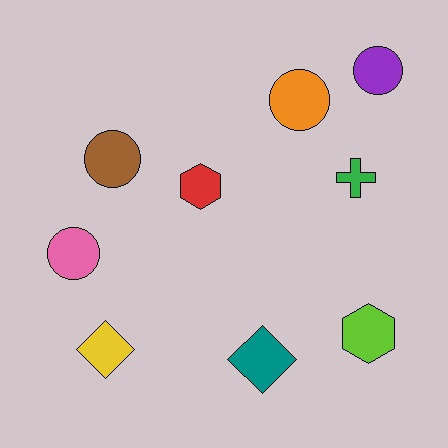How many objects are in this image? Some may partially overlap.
There are 9 objects.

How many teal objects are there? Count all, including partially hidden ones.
There is 1 teal object.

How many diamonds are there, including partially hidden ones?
There are 2 diamonds.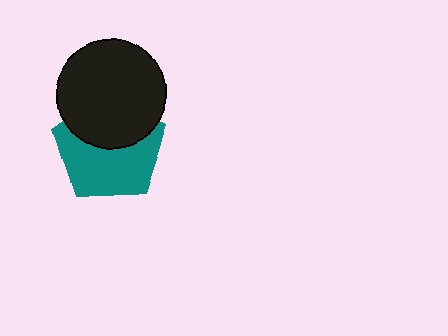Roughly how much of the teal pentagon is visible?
About half of it is visible (roughly 58%).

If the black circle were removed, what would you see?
You would see the complete teal pentagon.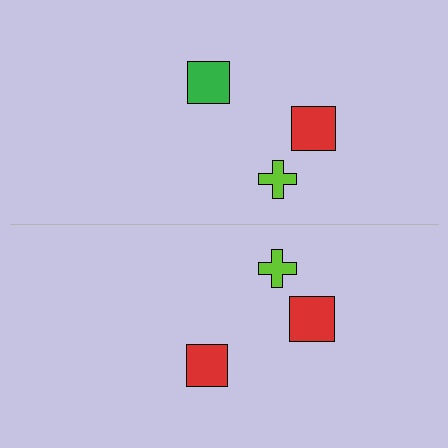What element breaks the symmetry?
The red square on the bottom side breaks the symmetry — its mirror counterpart is green.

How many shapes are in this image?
There are 6 shapes in this image.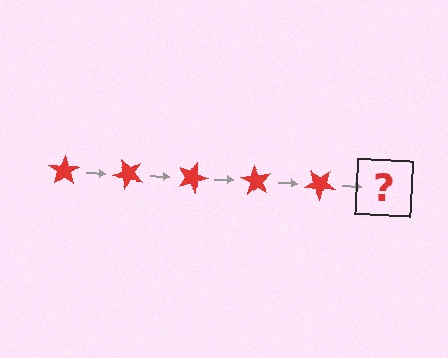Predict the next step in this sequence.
The next step is a red star rotated 225 degrees.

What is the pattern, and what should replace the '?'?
The pattern is that the star rotates 45 degrees each step. The '?' should be a red star rotated 225 degrees.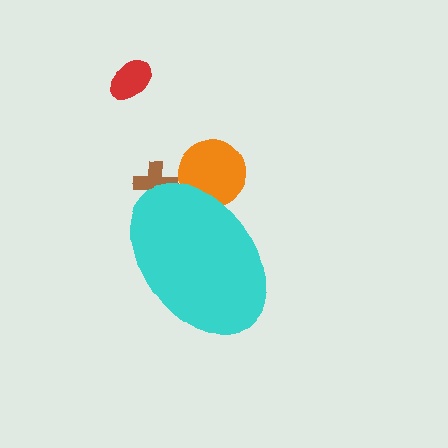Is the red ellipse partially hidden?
No, the red ellipse is fully visible.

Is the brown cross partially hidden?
Yes, the brown cross is partially hidden behind the cyan ellipse.